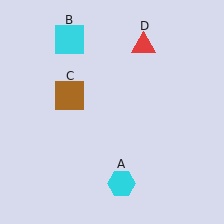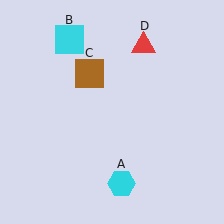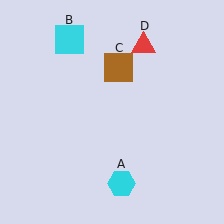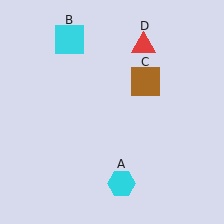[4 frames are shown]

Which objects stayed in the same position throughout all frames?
Cyan hexagon (object A) and cyan square (object B) and red triangle (object D) remained stationary.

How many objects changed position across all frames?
1 object changed position: brown square (object C).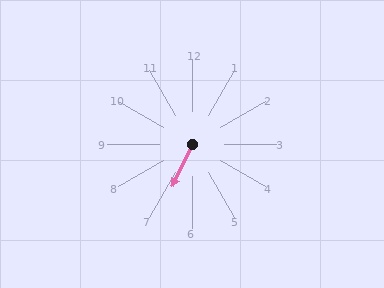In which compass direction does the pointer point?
Southwest.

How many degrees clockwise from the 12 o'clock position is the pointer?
Approximately 205 degrees.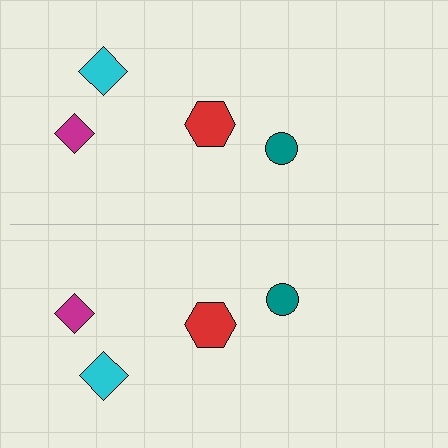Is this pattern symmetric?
Yes, this pattern has bilateral (reflection) symmetry.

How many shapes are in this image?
There are 8 shapes in this image.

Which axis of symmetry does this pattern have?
The pattern has a horizontal axis of symmetry running through the center of the image.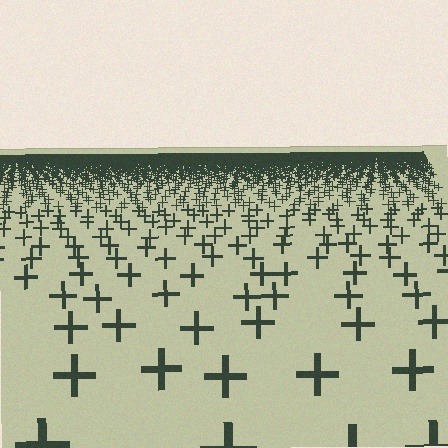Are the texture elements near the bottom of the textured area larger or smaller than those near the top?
Larger. Near the bottom, elements are closer to the viewer and appear at a bigger on-screen size.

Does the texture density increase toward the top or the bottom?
Density increases toward the top.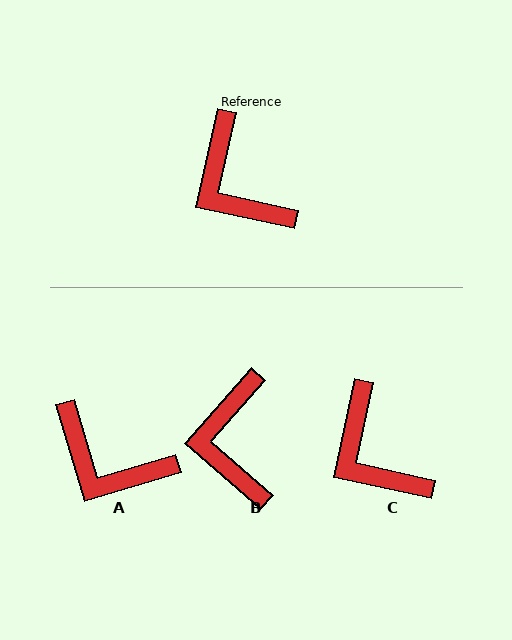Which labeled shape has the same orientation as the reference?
C.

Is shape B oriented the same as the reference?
No, it is off by about 29 degrees.